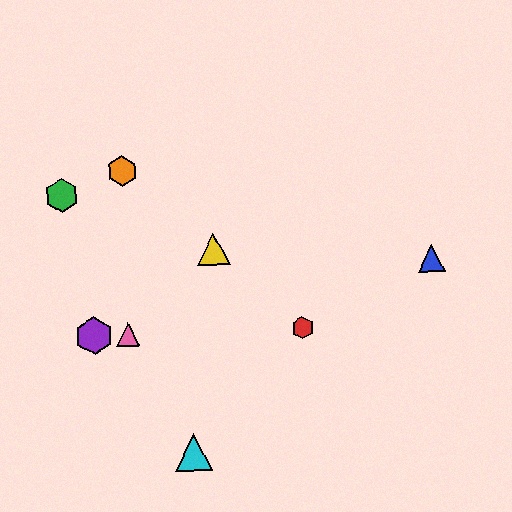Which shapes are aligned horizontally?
The red hexagon, the purple hexagon, the pink triangle are aligned horizontally.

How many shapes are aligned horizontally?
3 shapes (the red hexagon, the purple hexagon, the pink triangle) are aligned horizontally.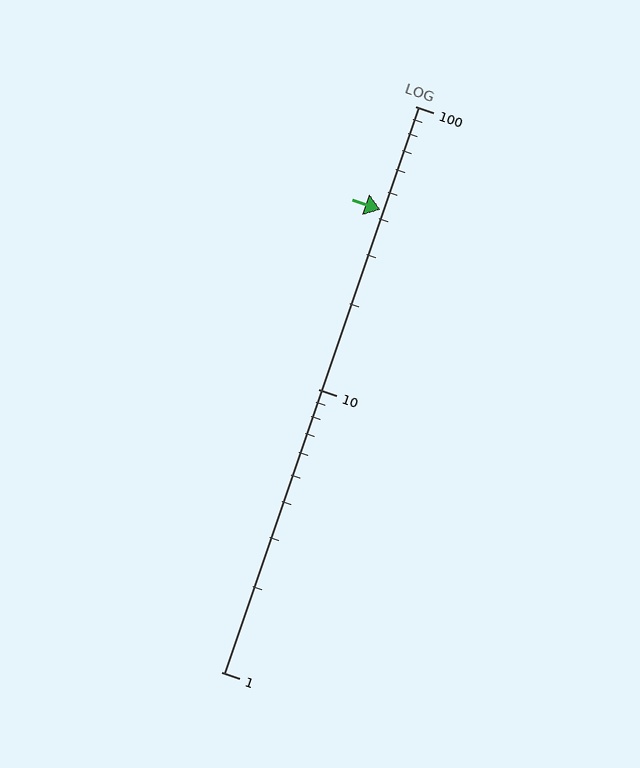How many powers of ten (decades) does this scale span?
The scale spans 2 decades, from 1 to 100.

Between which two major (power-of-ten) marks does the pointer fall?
The pointer is between 10 and 100.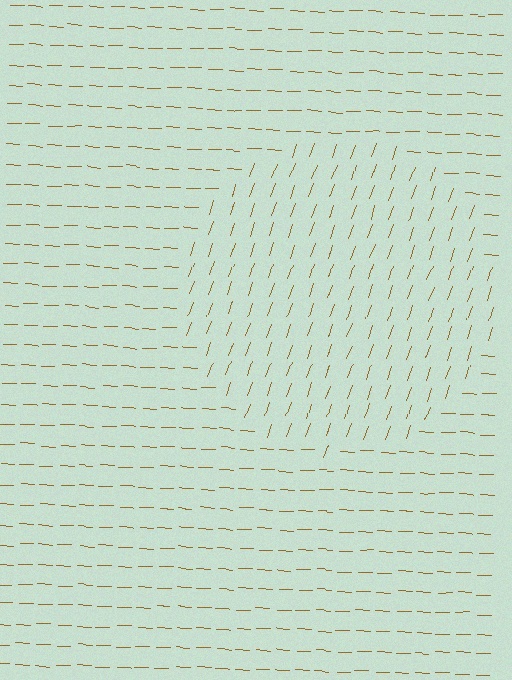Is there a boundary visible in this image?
Yes, there is a texture boundary formed by a change in line orientation.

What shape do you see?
I see a circle.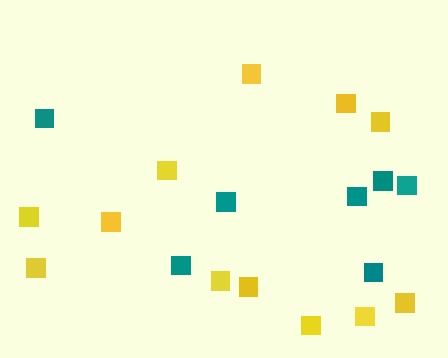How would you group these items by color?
There are 2 groups: one group of teal squares (7) and one group of yellow squares (12).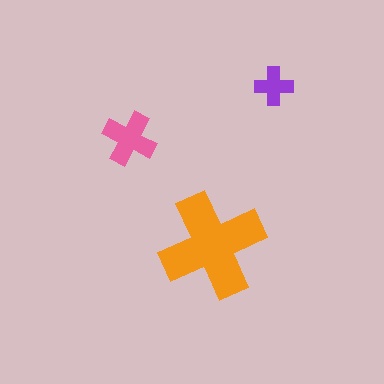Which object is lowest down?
The orange cross is bottommost.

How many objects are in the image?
There are 3 objects in the image.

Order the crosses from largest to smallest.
the orange one, the pink one, the purple one.